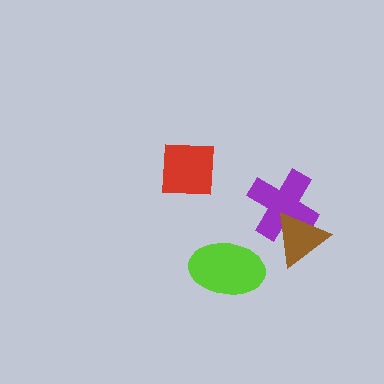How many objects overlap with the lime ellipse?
0 objects overlap with the lime ellipse.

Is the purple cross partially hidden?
Yes, it is partially covered by another shape.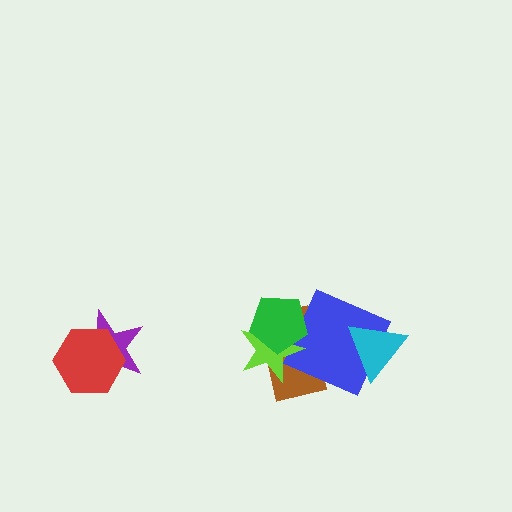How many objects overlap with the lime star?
3 objects overlap with the lime star.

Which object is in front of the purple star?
The red hexagon is in front of the purple star.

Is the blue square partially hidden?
Yes, it is partially covered by another shape.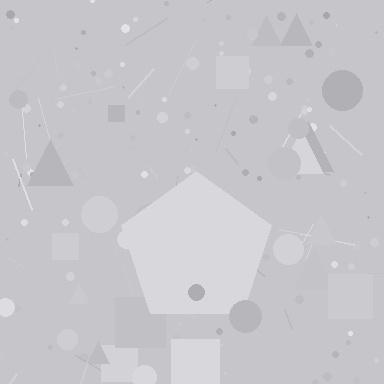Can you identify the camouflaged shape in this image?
The camouflaged shape is a pentagon.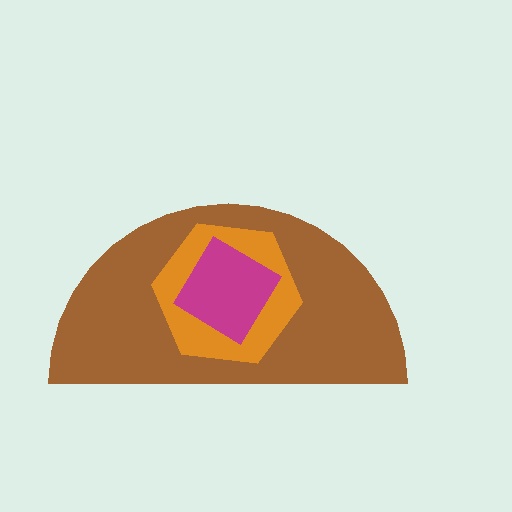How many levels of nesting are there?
3.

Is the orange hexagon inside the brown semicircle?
Yes.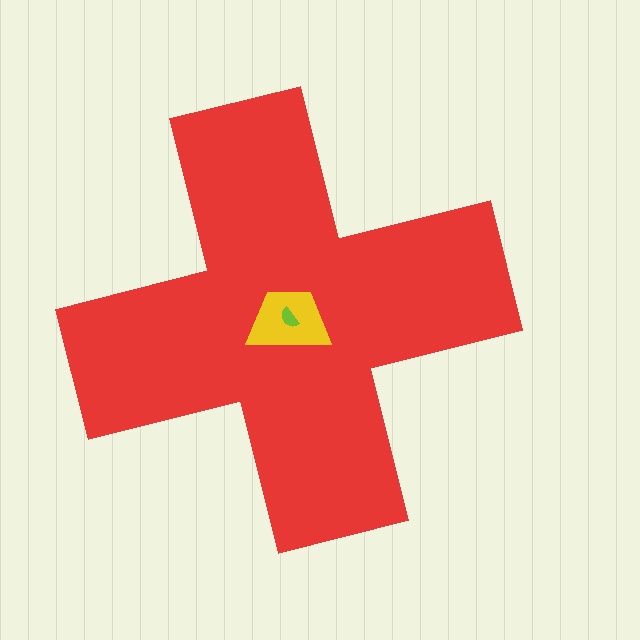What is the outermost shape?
The red cross.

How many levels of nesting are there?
3.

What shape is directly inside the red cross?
The yellow trapezoid.